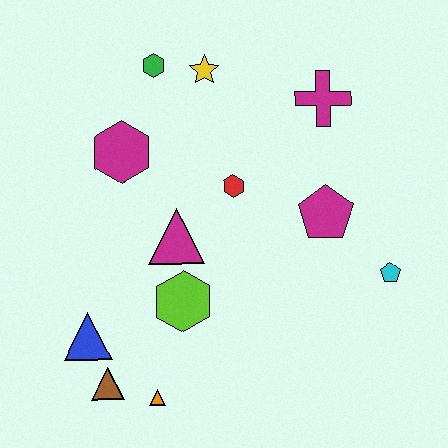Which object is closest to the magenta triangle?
The lime hexagon is closest to the magenta triangle.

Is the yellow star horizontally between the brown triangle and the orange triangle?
No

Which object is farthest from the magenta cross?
The brown triangle is farthest from the magenta cross.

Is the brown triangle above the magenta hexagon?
No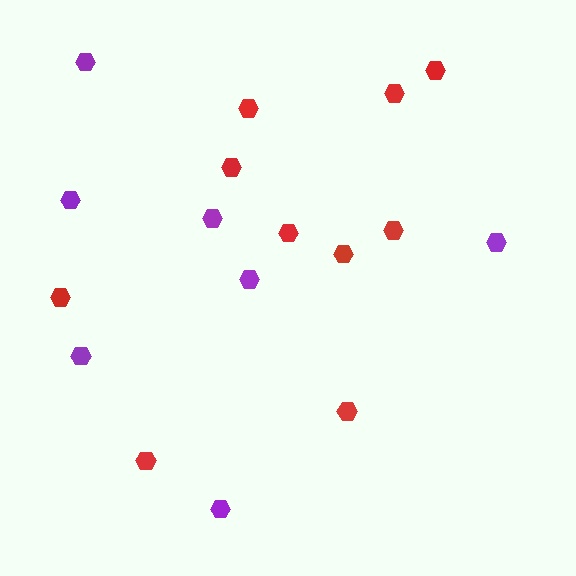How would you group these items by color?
There are 2 groups: one group of red hexagons (10) and one group of purple hexagons (7).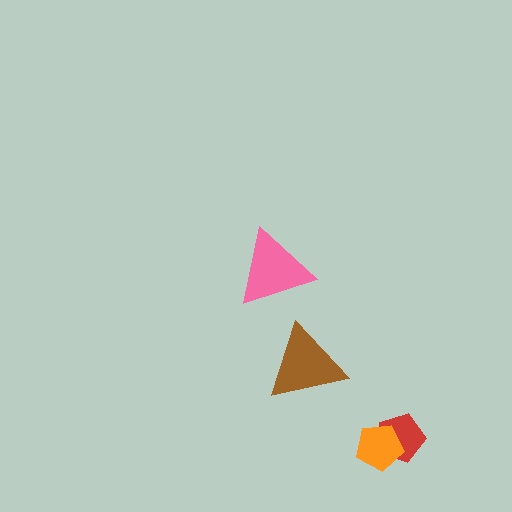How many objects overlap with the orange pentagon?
1 object overlaps with the orange pentagon.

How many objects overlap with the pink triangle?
0 objects overlap with the pink triangle.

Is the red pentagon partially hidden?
Yes, it is partially covered by another shape.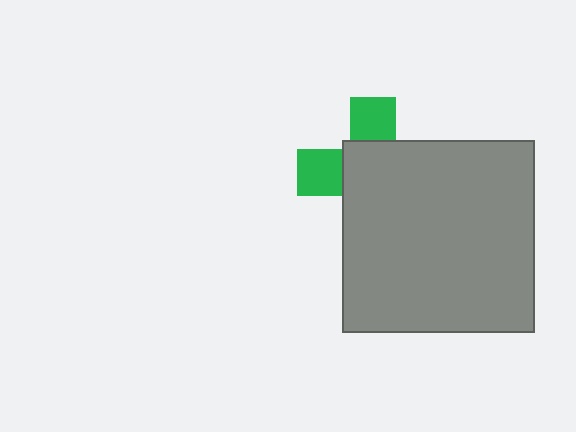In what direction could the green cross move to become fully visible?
The green cross could move toward the upper-left. That would shift it out from behind the gray square entirely.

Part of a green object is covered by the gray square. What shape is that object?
It is a cross.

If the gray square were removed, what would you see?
You would see the complete green cross.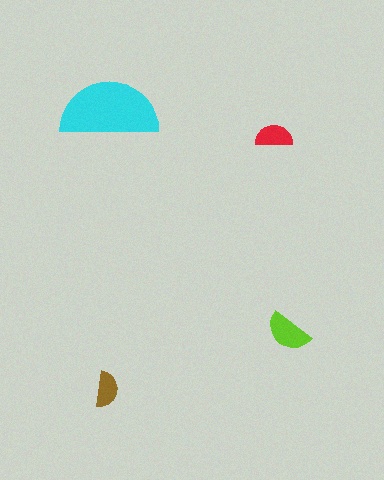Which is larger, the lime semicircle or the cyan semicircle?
The cyan one.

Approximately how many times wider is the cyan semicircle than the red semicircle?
About 2.5 times wider.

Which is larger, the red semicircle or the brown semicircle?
The red one.